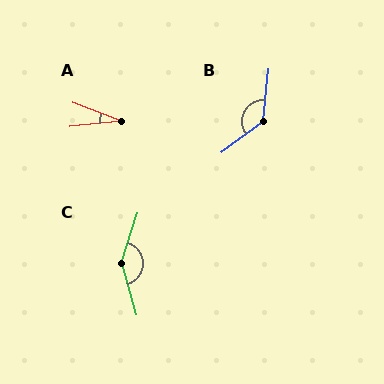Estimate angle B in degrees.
Approximately 132 degrees.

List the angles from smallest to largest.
A (27°), B (132°), C (146°).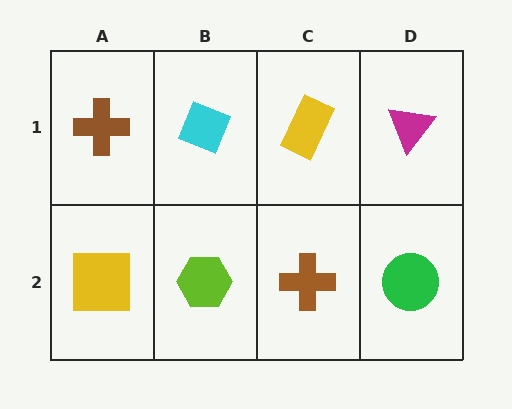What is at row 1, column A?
A brown cross.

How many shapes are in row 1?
4 shapes.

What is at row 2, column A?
A yellow square.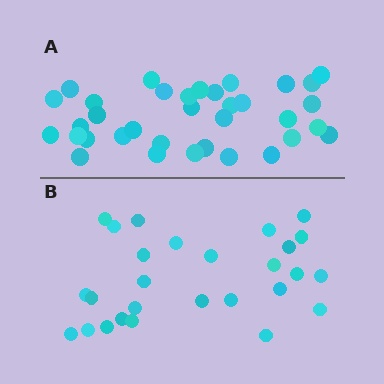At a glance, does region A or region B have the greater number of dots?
Region A (the top region) has more dots.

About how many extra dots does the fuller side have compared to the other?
Region A has roughly 8 or so more dots than region B.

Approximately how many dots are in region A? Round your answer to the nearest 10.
About 40 dots. (The exact count is 35, which rounds to 40.)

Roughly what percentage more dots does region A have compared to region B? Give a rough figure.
About 30% more.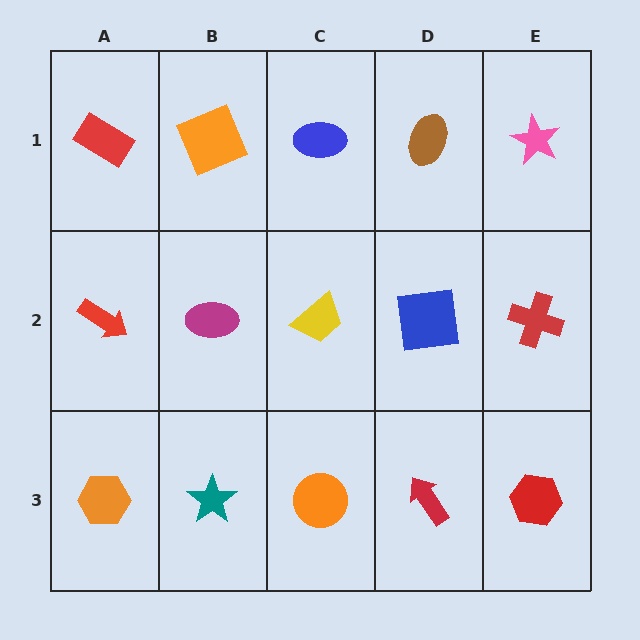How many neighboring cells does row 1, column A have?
2.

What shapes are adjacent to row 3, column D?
A blue square (row 2, column D), an orange circle (row 3, column C), a red hexagon (row 3, column E).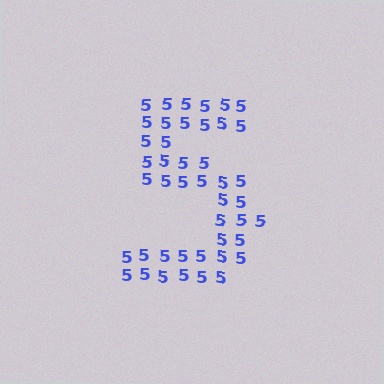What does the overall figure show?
The overall figure shows the digit 5.